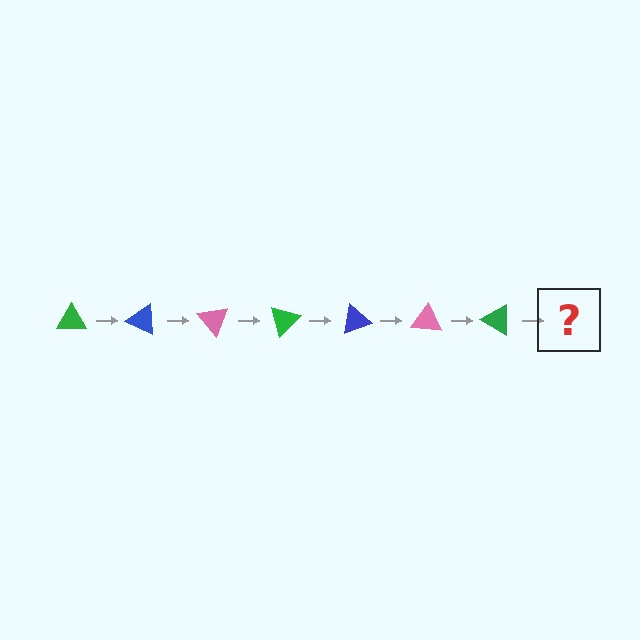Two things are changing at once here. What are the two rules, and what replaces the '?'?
The two rules are that it rotates 25 degrees each step and the color cycles through green, blue, and pink. The '?' should be a blue triangle, rotated 175 degrees from the start.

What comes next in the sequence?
The next element should be a blue triangle, rotated 175 degrees from the start.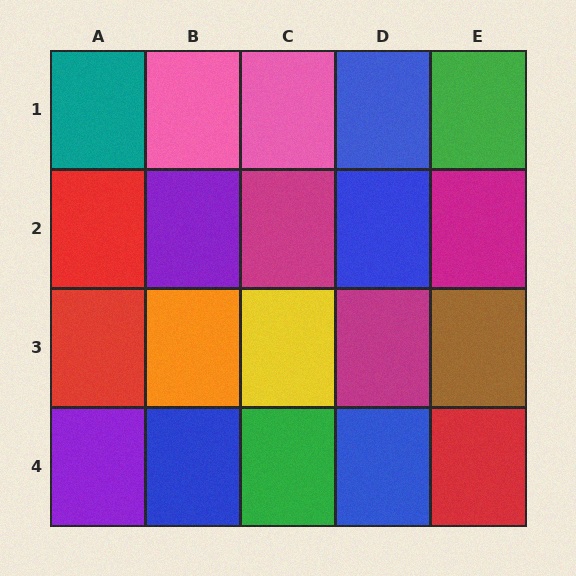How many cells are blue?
4 cells are blue.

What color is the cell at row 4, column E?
Red.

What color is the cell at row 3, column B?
Orange.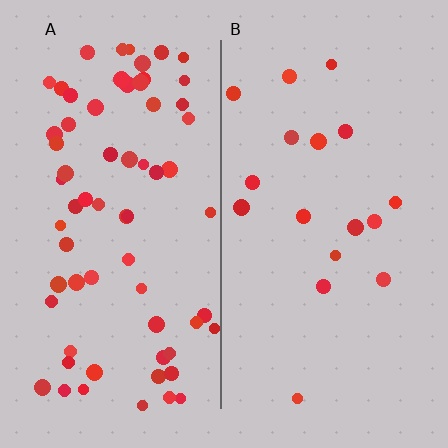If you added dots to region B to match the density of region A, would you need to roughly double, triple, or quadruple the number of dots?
Approximately quadruple.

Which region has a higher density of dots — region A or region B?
A (the left).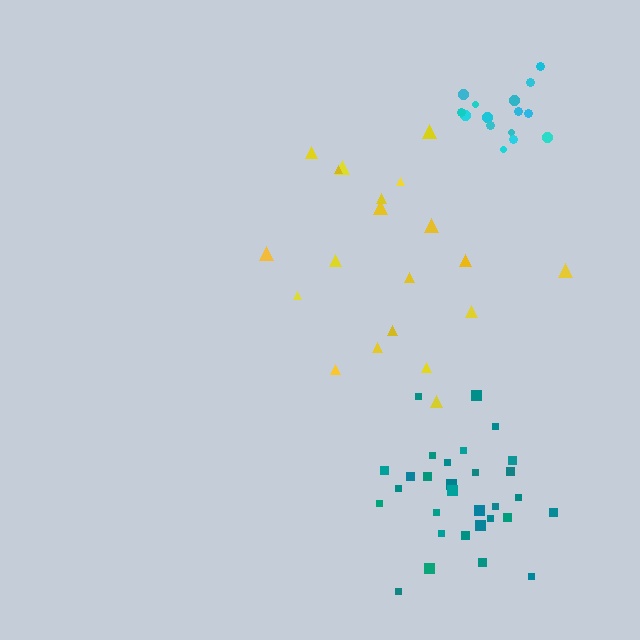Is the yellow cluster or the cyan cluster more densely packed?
Cyan.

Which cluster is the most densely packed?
Cyan.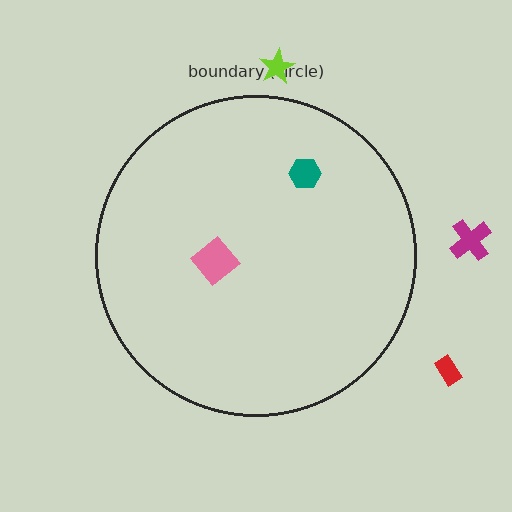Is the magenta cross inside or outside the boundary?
Outside.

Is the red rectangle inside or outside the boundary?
Outside.